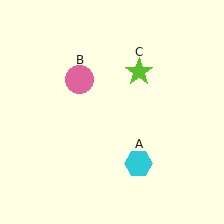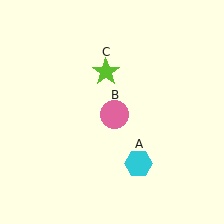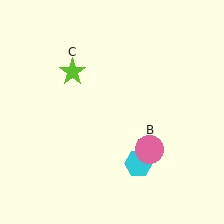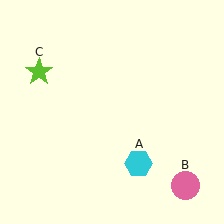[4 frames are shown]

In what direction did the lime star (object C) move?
The lime star (object C) moved left.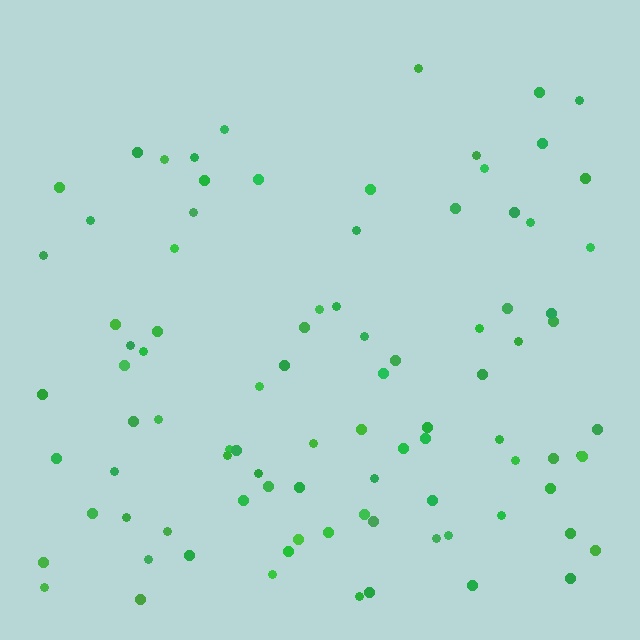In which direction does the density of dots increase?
From top to bottom, with the bottom side densest.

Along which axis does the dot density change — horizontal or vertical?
Vertical.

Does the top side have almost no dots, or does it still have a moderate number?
Still a moderate number, just noticeably fewer than the bottom.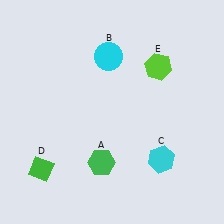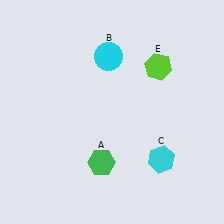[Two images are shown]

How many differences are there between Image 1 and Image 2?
There is 1 difference between the two images.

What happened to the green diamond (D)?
The green diamond (D) was removed in Image 2. It was in the bottom-left area of Image 1.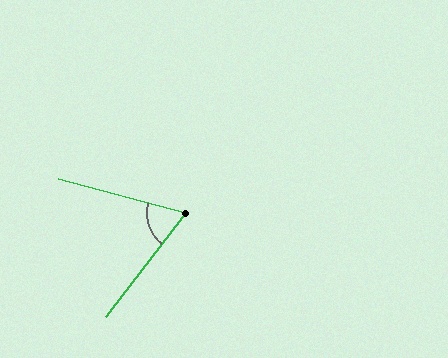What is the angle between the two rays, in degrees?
Approximately 67 degrees.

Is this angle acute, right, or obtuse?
It is acute.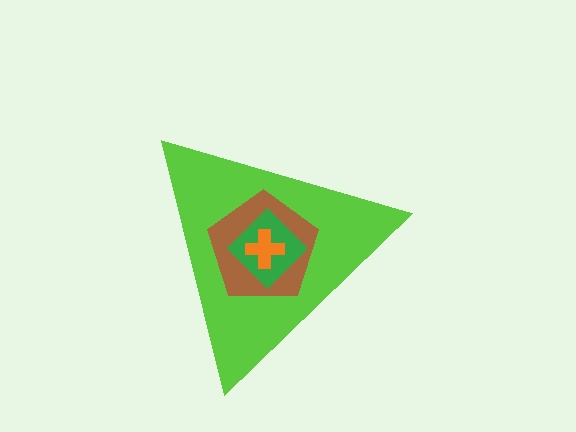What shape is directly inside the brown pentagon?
The green diamond.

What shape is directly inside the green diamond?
The orange cross.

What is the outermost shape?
The lime triangle.